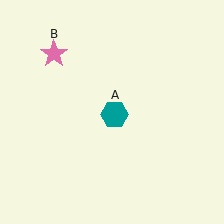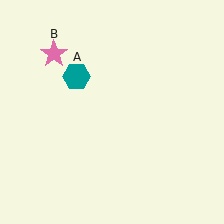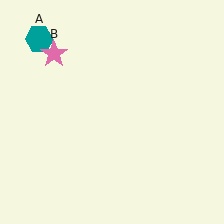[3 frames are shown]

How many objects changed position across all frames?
1 object changed position: teal hexagon (object A).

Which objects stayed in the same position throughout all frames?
Pink star (object B) remained stationary.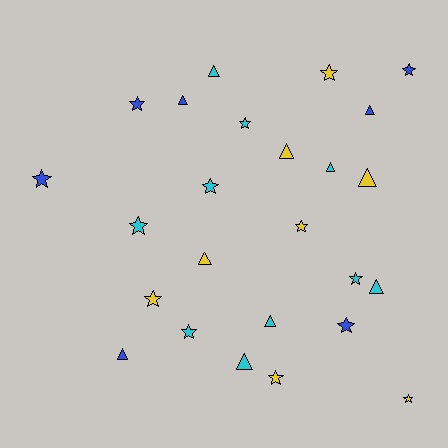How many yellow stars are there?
There are 5 yellow stars.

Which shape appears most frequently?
Star, with 14 objects.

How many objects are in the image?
There are 25 objects.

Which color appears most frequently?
Cyan, with 10 objects.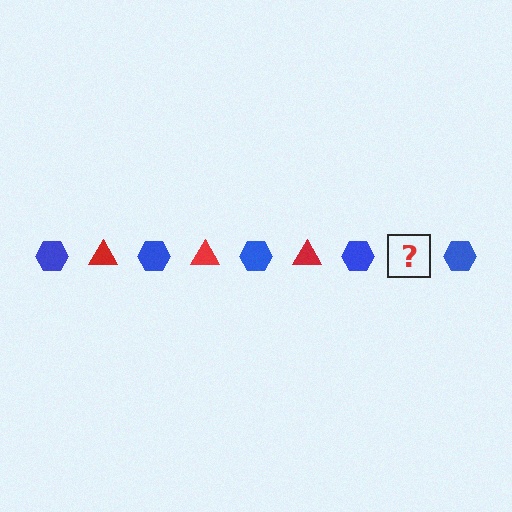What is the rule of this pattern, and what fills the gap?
The rule is that the pattern alternates between blue hexagon and red triangle. The gap should be filled with a red triangle.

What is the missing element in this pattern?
The missing element is a red triangle.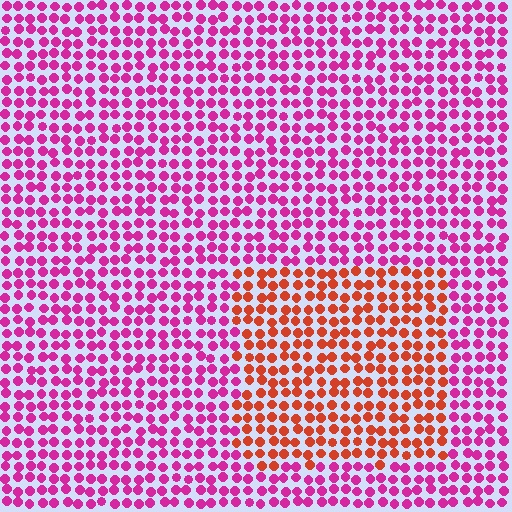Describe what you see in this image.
The image is filled with small magenta elements in a uniform arrangement. A rectangle-shaped region is visible where the elements are tinted to a slightly different hue, forming a subtle color boundary.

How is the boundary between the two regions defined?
The boundary is defined purely by a slight shift in hue (about 50 degrees). Spacing, size, and orientation are identical on both sides.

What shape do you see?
I see a rectangle.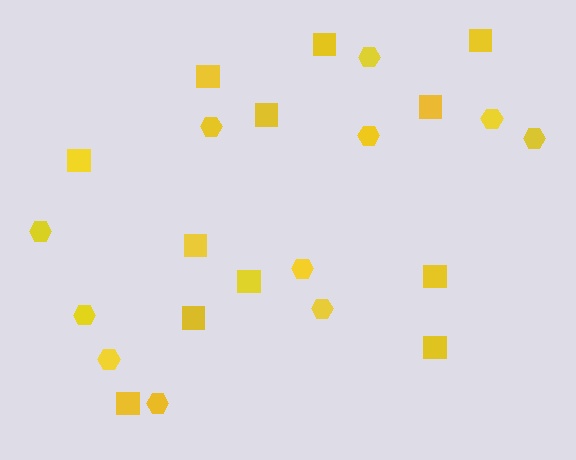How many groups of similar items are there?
There are 2 groups: one group of squares (12) and one group of hexagons (11).